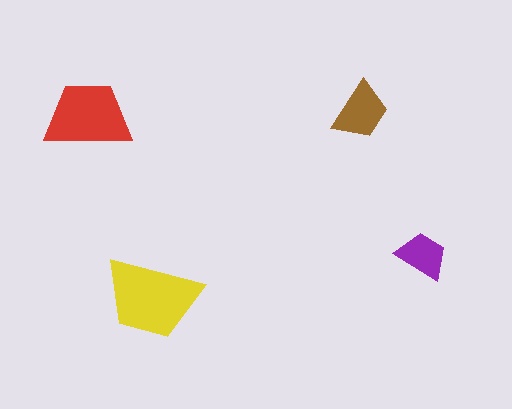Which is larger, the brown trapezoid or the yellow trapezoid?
The yellow one.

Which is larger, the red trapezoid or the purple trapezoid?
The red one.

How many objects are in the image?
There are 4 objects in the image.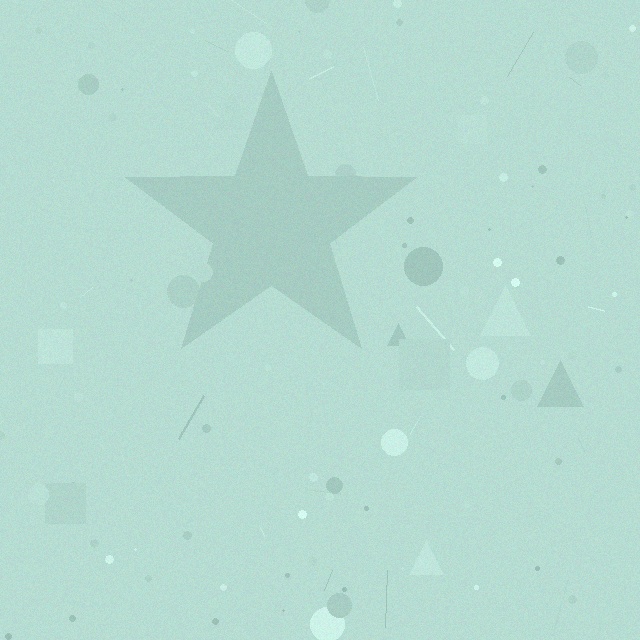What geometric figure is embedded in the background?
A star is embedded in the background.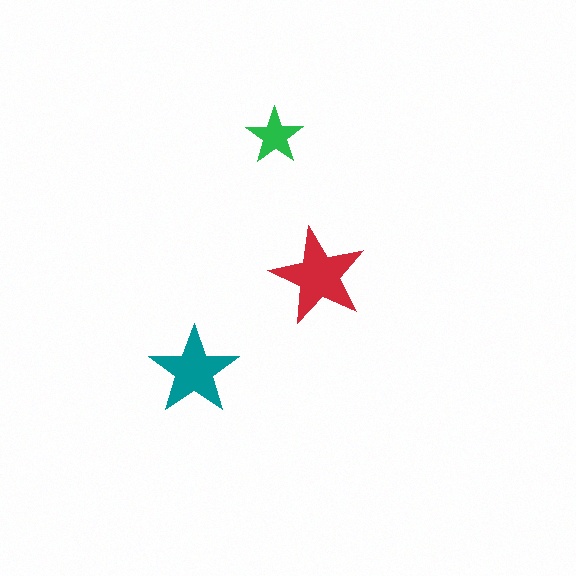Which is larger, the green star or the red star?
The red one.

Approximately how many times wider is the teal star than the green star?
About 1.5 times wider.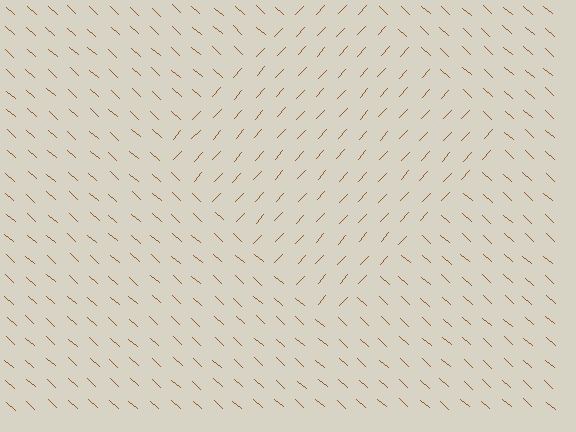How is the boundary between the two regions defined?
The boundary is defined purely by a change in line orientation (approximately 89 degrees difference). All lines are the same color and thickness.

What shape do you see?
I see a diamond.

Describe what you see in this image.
The image is filled with small brown line segments. A diamond region in the image has lines oriented differently from the surrounding lines, creating a visible texture boundary.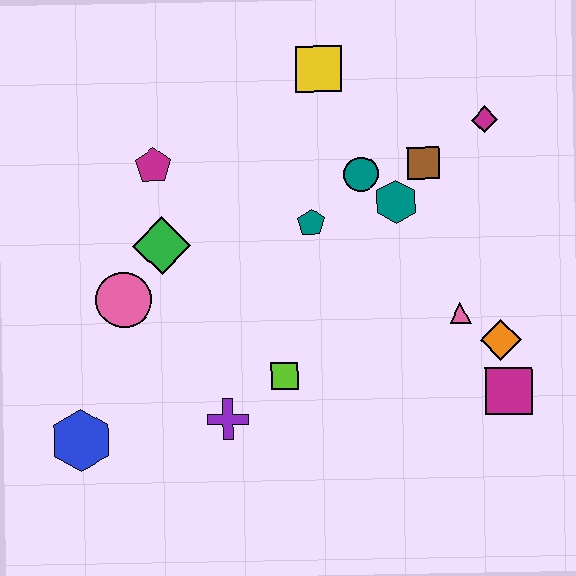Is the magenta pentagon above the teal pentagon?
Yes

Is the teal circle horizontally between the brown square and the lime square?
Yes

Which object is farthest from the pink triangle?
The blue hexagon is farthest from the pink triangle.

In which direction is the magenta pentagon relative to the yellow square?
The magenta pentagon is to the left of the yellow square.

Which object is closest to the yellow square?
The teal circle is closest to the yellow square.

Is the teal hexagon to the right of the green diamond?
Yes